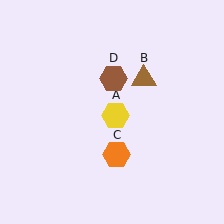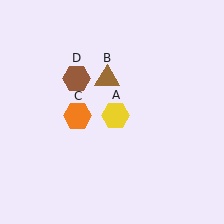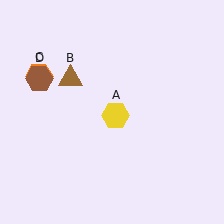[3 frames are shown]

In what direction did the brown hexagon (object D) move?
The brown hexagon (object D) moved left.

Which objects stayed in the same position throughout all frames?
Yellow hexagon (object A) remained stationary.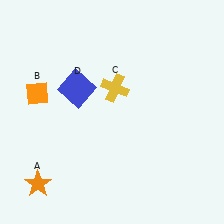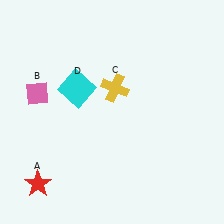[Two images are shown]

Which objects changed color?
A changed from orange to red. B changed from orange to pink. D changed from blue to cyan.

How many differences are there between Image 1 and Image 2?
There are 3 differences between the two images.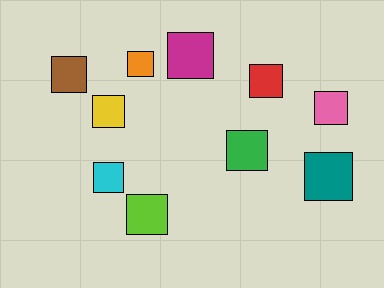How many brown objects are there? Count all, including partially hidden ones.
There is 1 brown object.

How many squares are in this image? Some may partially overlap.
There are 10 squares.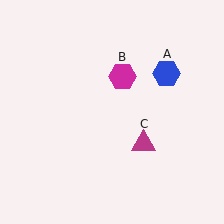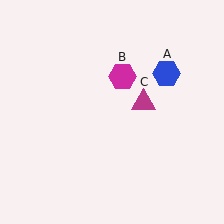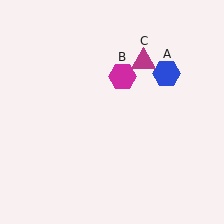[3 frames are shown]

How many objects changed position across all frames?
1 object changed position: magenta triangle (object C).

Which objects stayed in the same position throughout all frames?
Blue hexagon (object A) and magenta hexagon (object B) remained stationary.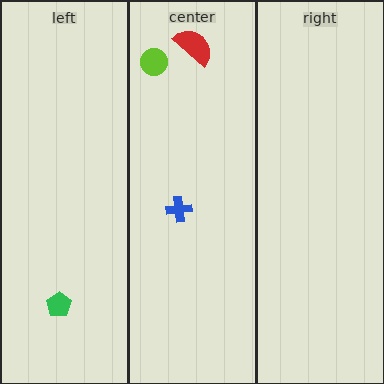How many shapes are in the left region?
1.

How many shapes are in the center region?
3.